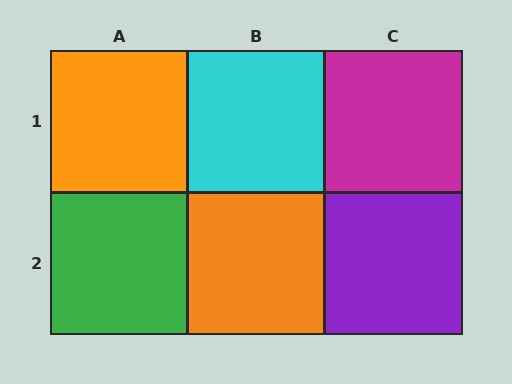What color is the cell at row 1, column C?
Magenta.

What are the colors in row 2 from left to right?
Green, orange, purple.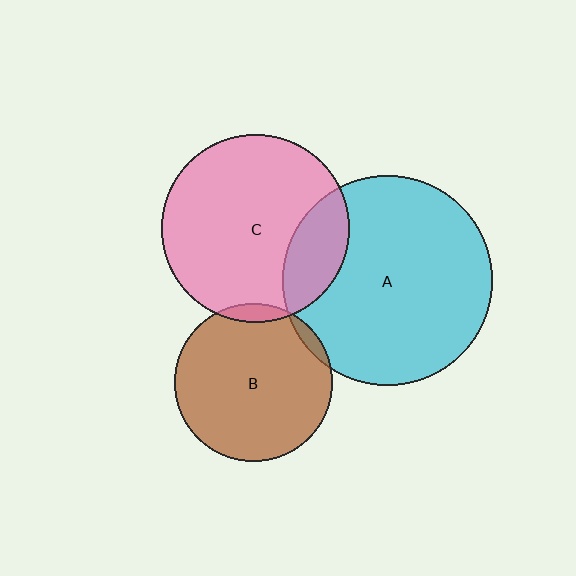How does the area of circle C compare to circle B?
Approximately 1.4 times.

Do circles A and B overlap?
Yes.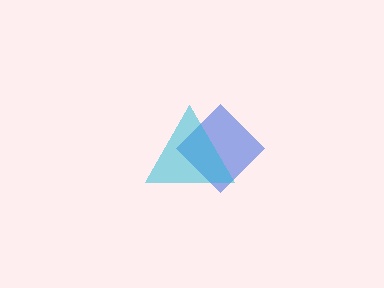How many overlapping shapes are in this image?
There are 2 overlapping shapes in the image.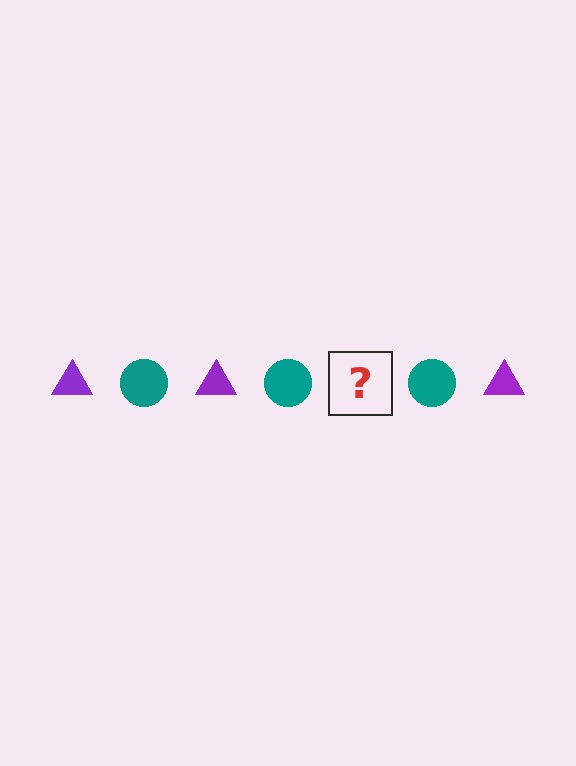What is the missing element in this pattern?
The missing element is a purple triangle.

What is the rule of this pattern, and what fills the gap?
The rule is that the pattern alternates between purple triangle and teal circle. The gap should be filled with a purple triangle.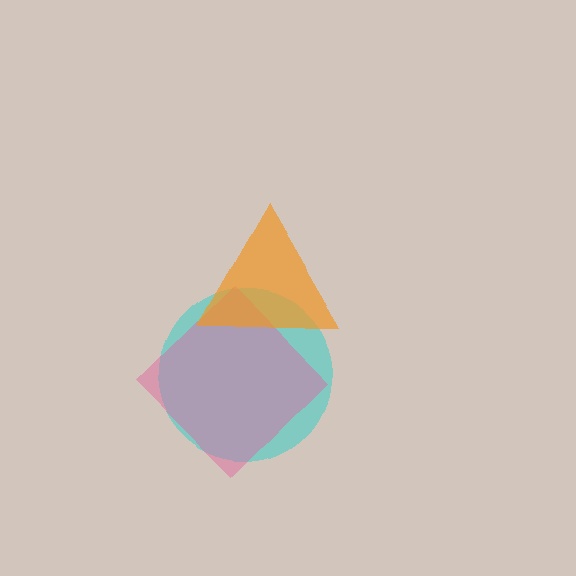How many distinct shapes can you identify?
There are 3 distinct shapes: a cyan circle, a pink diamond, an orange triangle.